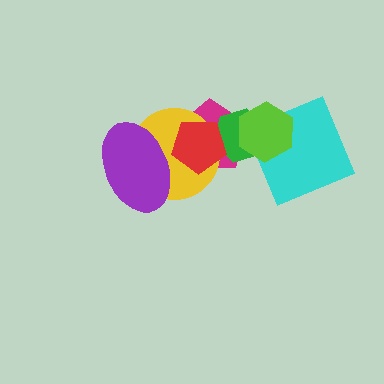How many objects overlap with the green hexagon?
4 objects overlap with the green hexagon.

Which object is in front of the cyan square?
The lime hexagon is in front of the cyan square.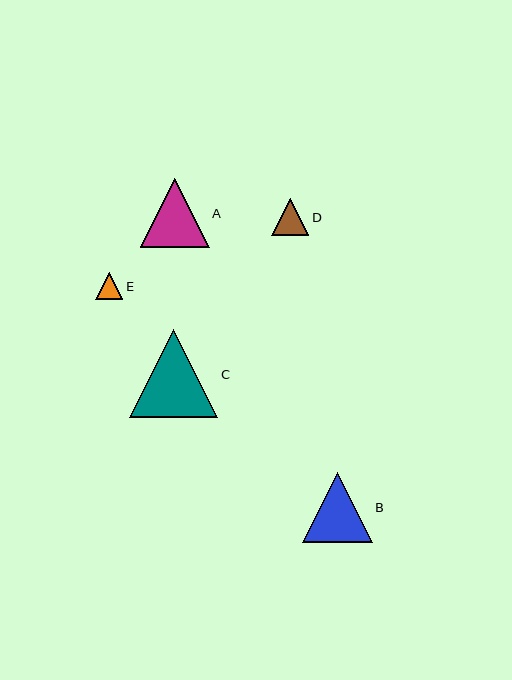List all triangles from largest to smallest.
From largest to smallest: C, B, A, D, E.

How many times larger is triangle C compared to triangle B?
Triangle C is approximately 1.3 times the size of triangle B.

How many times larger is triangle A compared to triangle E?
Triangle A is approximately 2.6 times the size of triangle E.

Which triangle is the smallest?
Triangle E is the smallest with a size of approximately 27 pixels.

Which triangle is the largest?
Triangle C is the largest with a size of approximately 88 pixels.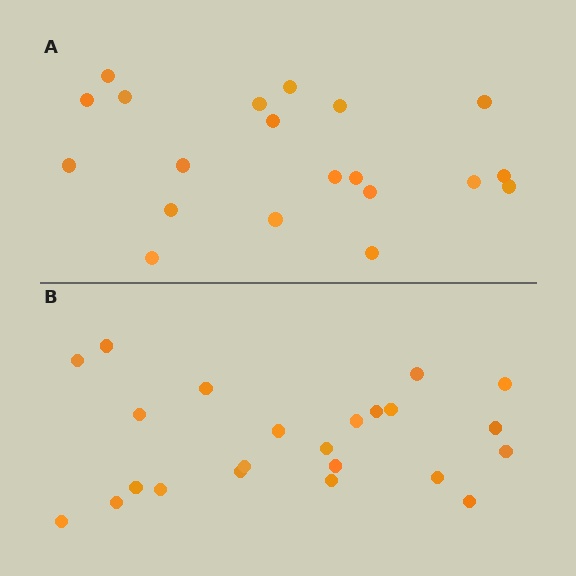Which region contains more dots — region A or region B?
Region B (the bottom region) has more dots.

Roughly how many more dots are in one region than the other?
Region B has just a few more — roughly 2 or 3 more dots than region A.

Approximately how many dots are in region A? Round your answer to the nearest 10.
About 20 dots.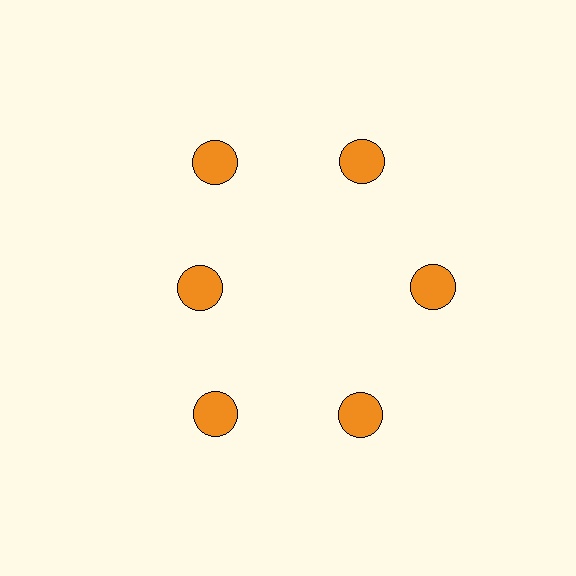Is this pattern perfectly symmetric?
No. The 6 orange circles are arranged in a ring, but one element near the 9 o'clock position is pulled inward toward the center, breaking the 6-fold rotational symmetry.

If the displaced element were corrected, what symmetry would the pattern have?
It would have 6-fold rotational symmetry — the pattern would map onto itself every 60 degrees.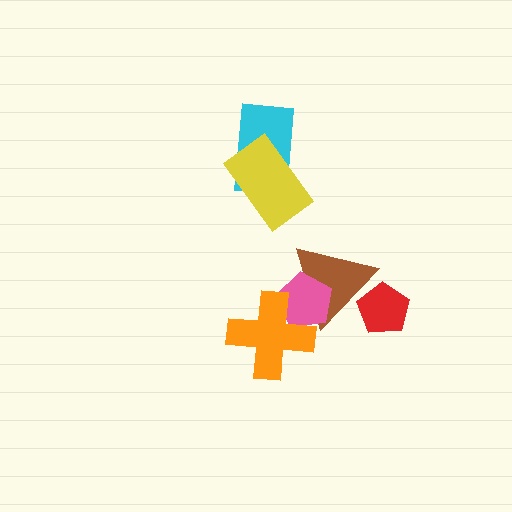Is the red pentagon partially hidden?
Yes, it is partially covered by another shape.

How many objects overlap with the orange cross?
2 objects overlap with the orange cross.